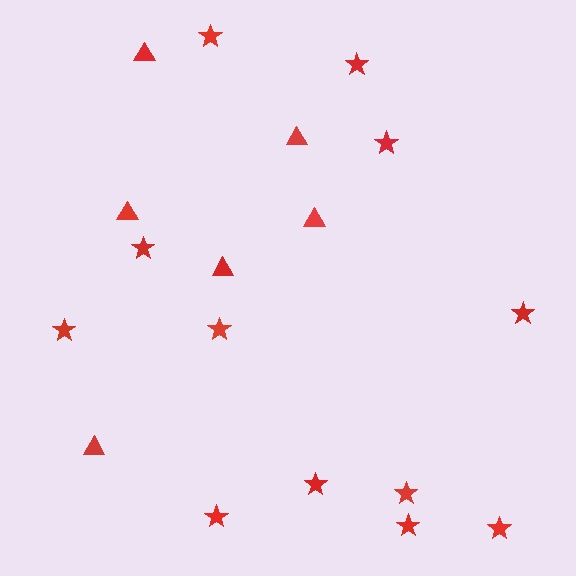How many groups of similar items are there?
There are 2 groups: one group of stars (12) and one group of triangles (6).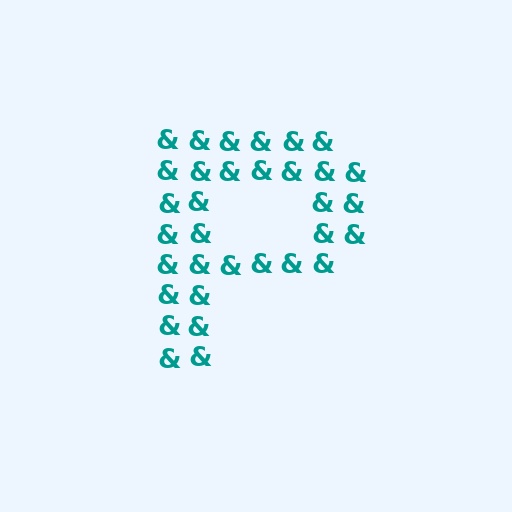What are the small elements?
The small elements are ampersands.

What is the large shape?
The large shape is the letter P.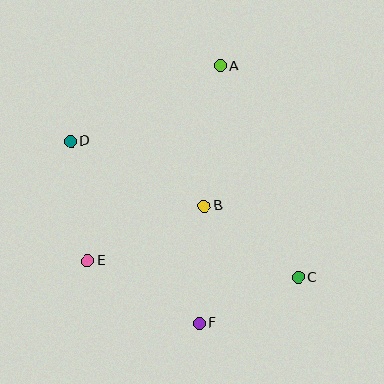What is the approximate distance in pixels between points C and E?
The distance between C and E is approximately 211 pixels.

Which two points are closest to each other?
Points C and F are closest to each other.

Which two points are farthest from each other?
Points C and D are farthest from each other.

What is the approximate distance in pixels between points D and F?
The distance between D and F is approximately 223 pixels.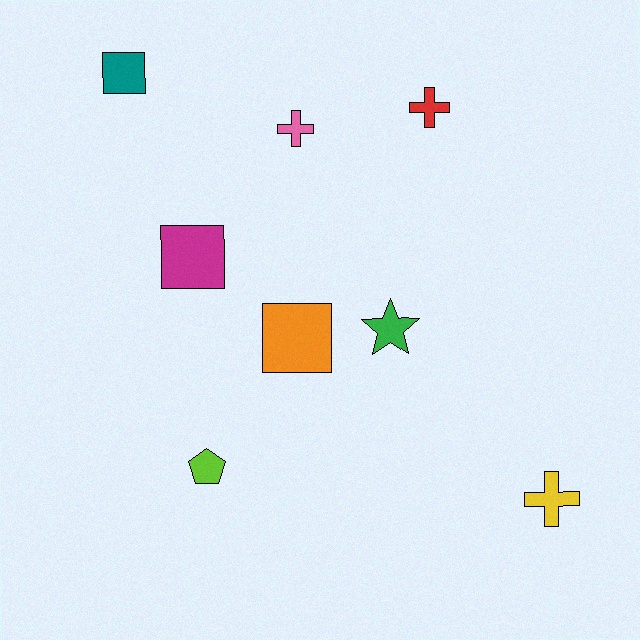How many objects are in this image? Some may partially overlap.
There are 8 objects.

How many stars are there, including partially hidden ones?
There is 1 star.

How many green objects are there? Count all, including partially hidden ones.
There is 1 green object.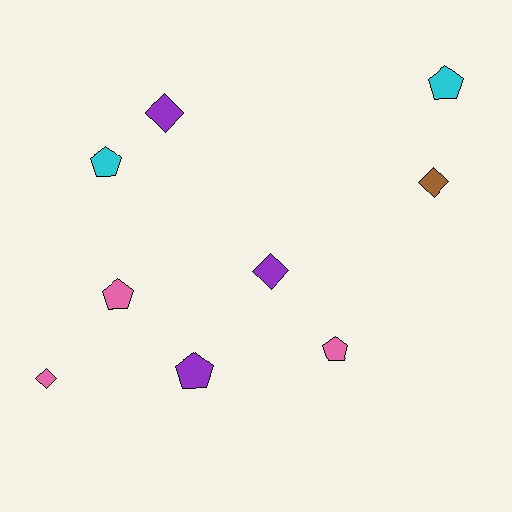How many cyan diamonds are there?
There are no cyan diamonds.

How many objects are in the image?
There are 9 objects.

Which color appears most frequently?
Pink, with 3 objects.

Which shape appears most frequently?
Pentagon, with 5 objects.